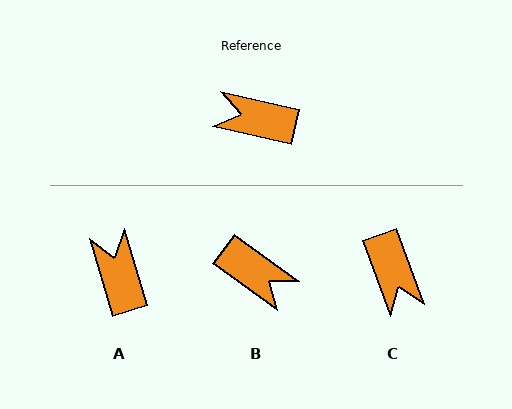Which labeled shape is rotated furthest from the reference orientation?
B, about 157 degrees away.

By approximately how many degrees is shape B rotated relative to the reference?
Approximately 157 degrees counter-clockwise.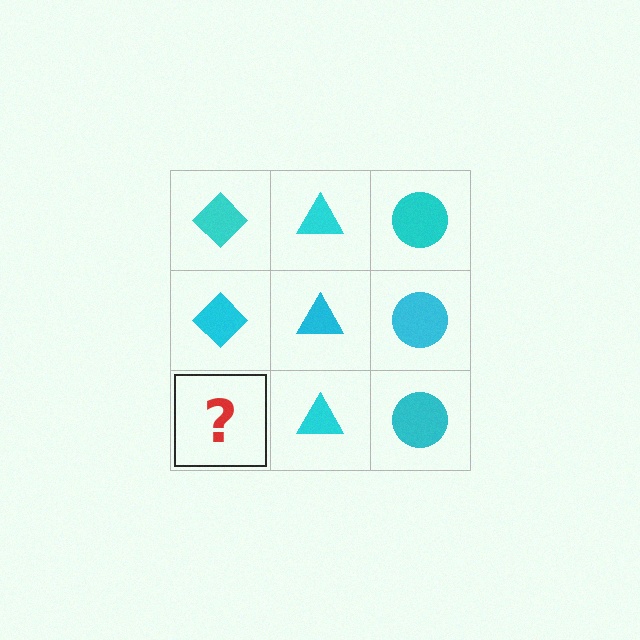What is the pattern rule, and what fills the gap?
The rule is that each column has a consistent shape. The gap should be filled with a cyan diamond.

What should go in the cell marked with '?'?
The missing cell should contain a cyan diamond.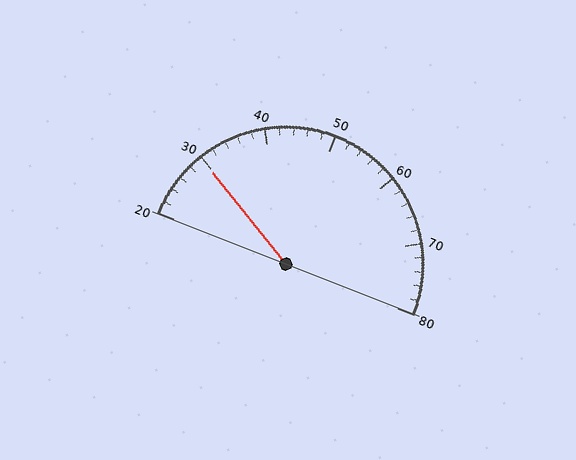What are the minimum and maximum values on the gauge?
The gauge ranges from 20 to 80.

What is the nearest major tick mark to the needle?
The nearest major tick mark is 30.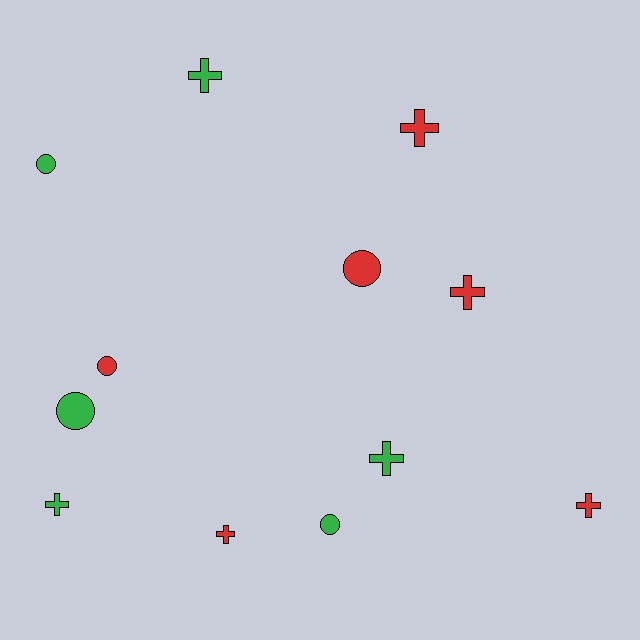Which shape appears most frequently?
Cross, with 7 objects.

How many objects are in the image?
There are 12 objects.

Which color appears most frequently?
Red, with 6 objects.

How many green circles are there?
There are 3 green circles.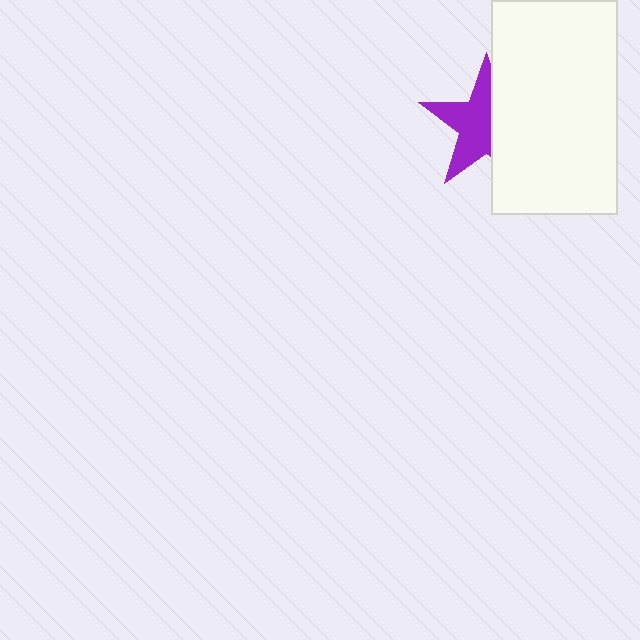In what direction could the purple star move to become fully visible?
The purple star could move left. That would shift it out from behind the white rectangle entirely.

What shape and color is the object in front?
The object in front is a white rectangle.